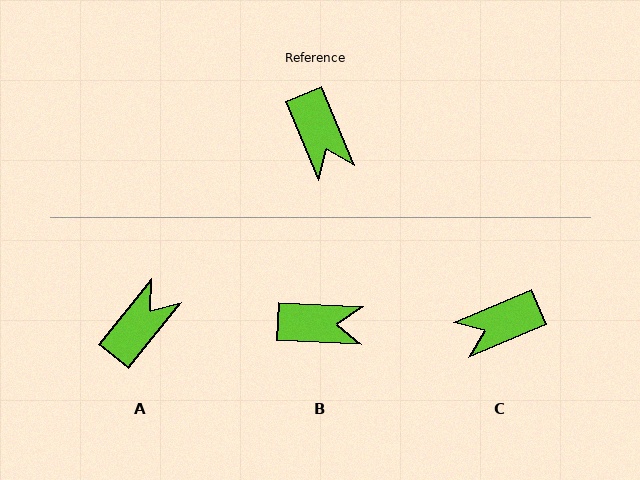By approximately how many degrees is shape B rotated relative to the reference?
Approximately 65 degrees counter-clockwise.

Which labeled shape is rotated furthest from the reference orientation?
A, about 119 degrees away.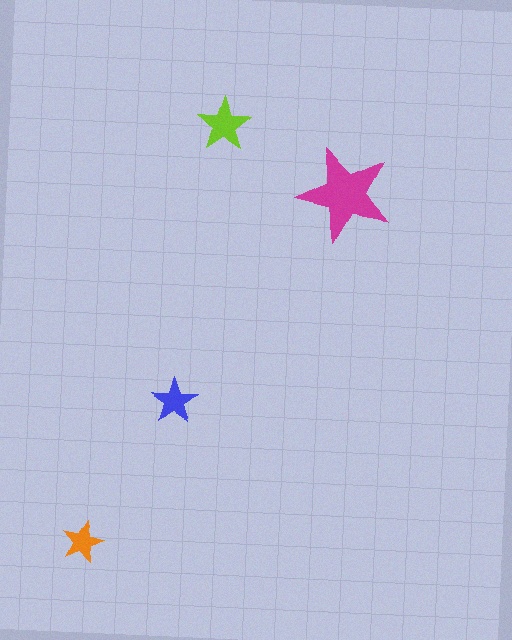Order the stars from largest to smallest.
the magenta one, the lime one, the blue one, the orange one.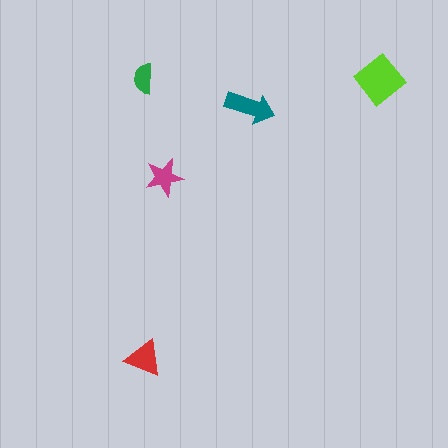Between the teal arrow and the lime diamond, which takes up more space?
The lime diamond.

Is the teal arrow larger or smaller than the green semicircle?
Larger.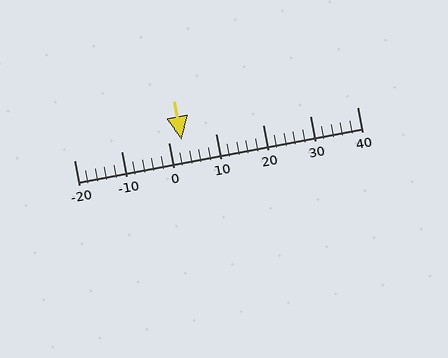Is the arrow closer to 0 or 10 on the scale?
The arrow is closer to 0.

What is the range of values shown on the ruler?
The ruler shows values from -20 to 40.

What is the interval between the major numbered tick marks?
The major tick marks are spaced 10 units apart.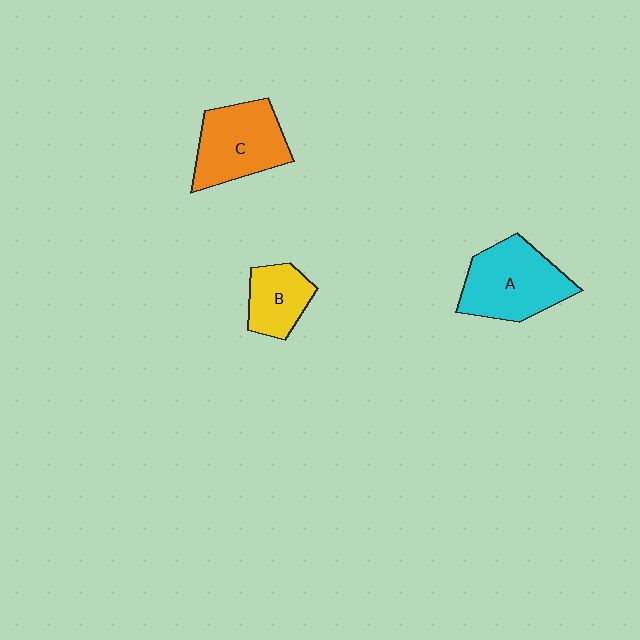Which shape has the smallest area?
Shape B (yellow).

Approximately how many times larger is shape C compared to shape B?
Approximately 1.6 times.